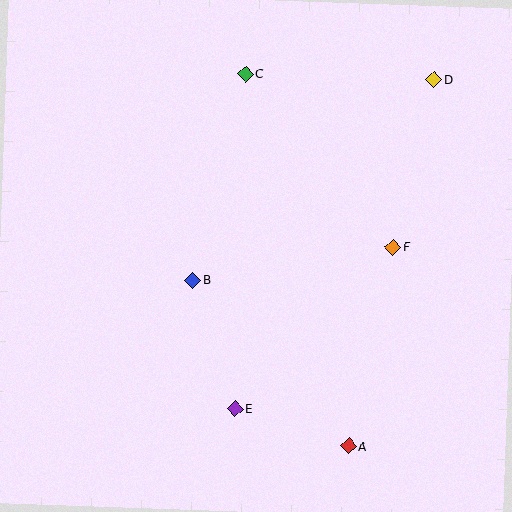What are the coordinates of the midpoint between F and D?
The midpoint between F and D is at (413, 163).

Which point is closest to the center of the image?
Point B at (193, 280) is closest to the center.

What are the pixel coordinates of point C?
Point C is at (245, 74).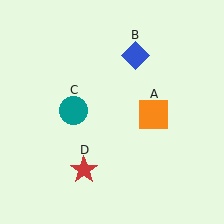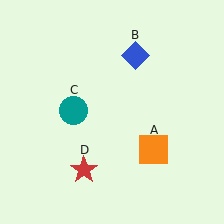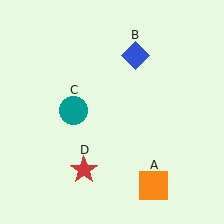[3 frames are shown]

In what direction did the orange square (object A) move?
The orange square (object A) moved down.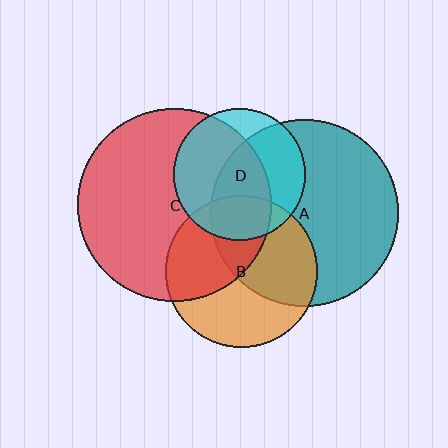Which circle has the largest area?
Circle C (red).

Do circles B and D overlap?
Yes.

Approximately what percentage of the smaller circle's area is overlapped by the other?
Approximately 25%.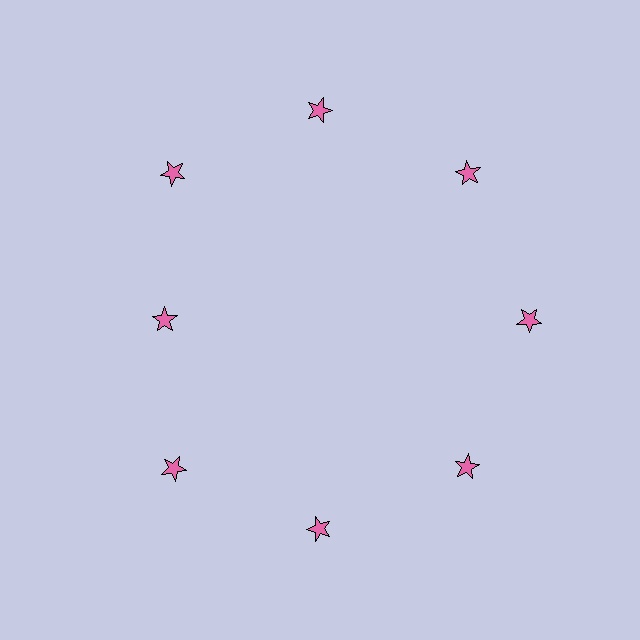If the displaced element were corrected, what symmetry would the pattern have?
It would have 8-fold rotational symmetry — the pattern would map onto itself every 45 degrees.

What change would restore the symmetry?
The symmetry would be restored by moving it outward, back onto the ring so that all 8 stars sit at equal angles and equal distance from the center.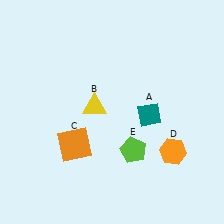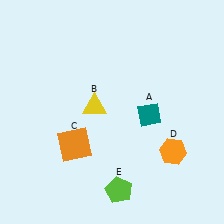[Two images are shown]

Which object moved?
The lime pentagon (E) moved down.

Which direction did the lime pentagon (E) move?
The lime pentagon (E) moved down.